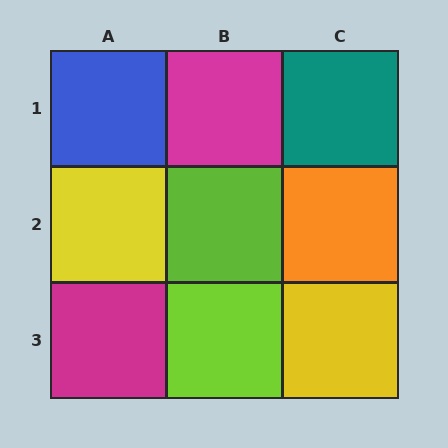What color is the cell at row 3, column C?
Yellow.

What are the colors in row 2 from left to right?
Yellow, lime, orange.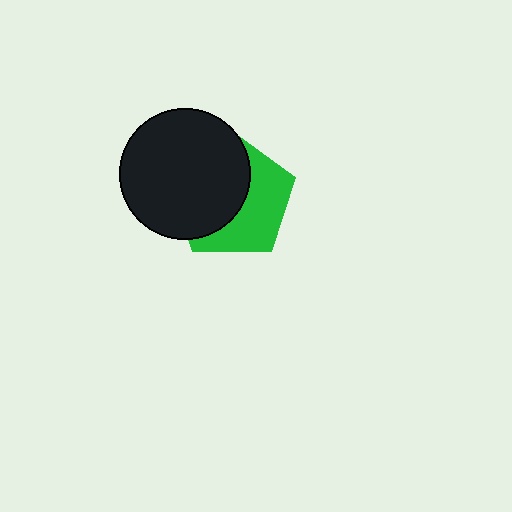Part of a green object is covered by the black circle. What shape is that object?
It is a pentagon.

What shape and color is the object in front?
The object in front is a black circle.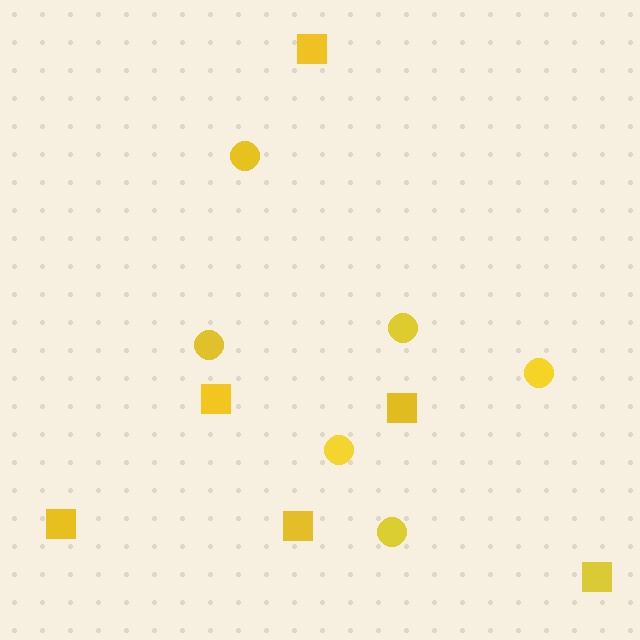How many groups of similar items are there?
There are 2 groups: one group of squares (6) and one group of circles (6).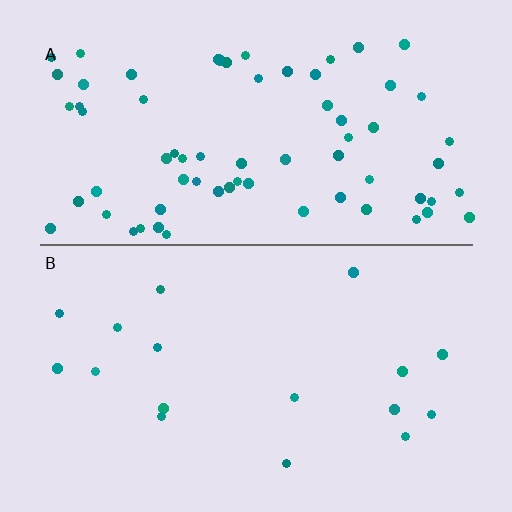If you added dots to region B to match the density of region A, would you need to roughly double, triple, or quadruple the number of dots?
Approximately quadruple.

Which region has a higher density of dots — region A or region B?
A (the top).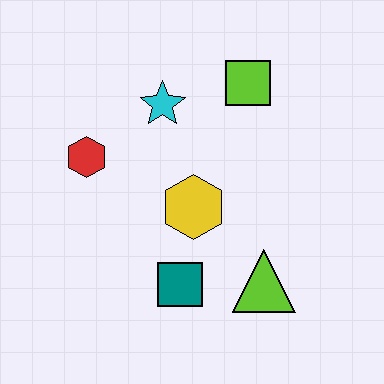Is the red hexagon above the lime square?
No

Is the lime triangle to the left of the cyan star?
No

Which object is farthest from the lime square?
The teal square is farthest from the lime square.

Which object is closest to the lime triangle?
The teal square is closest to the lime triangle.